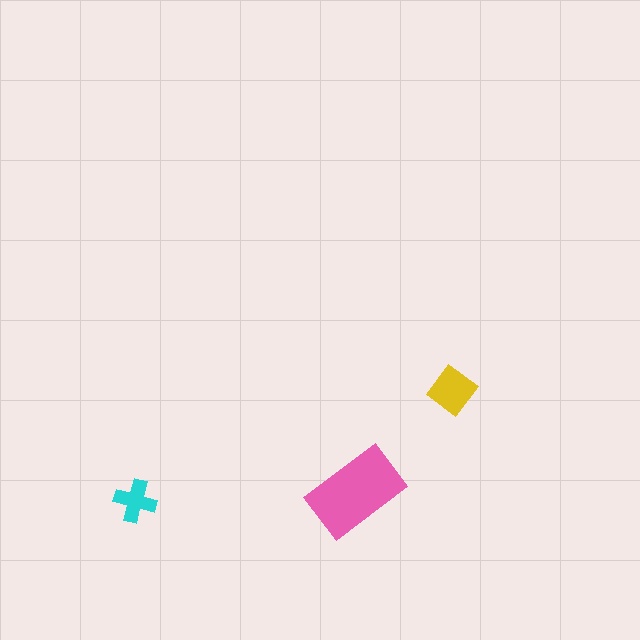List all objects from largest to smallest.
The pink rectangle, the yellow diamond, the cyan cross.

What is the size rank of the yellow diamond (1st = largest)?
2nd.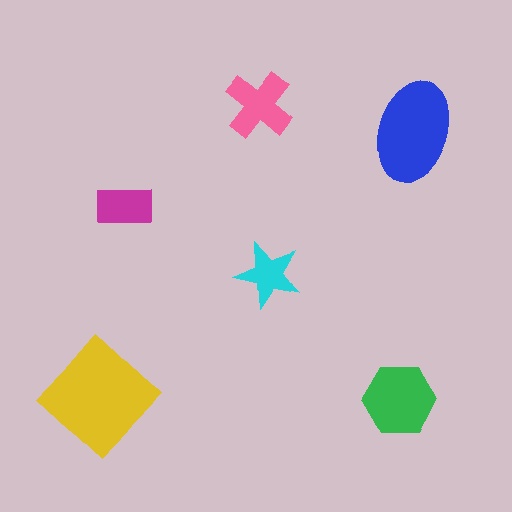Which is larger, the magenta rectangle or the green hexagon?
The green hexagon.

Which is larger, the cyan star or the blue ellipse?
The blue ellipse.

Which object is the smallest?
The cyan star.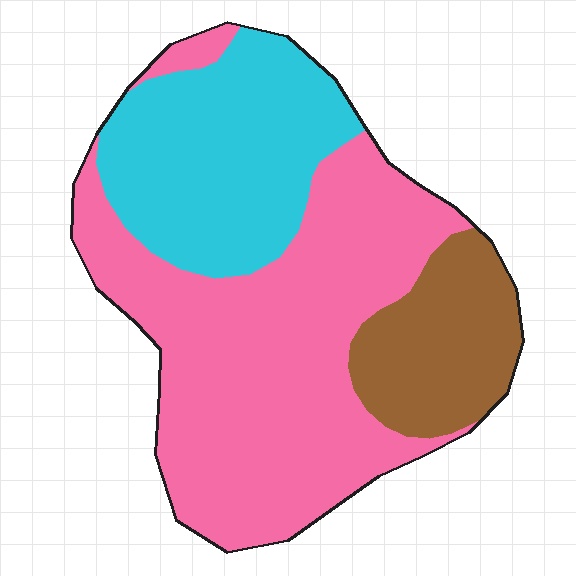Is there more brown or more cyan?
Cyan.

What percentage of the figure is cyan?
Cyan takes up about one quarter (1/4) of the figure.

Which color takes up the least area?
Brown, at roughly 15%.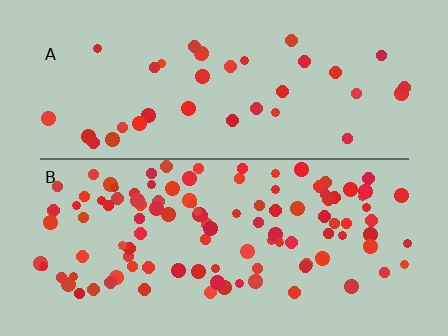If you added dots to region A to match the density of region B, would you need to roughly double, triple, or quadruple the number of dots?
Approximately triple.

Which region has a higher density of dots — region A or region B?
B (the bottom).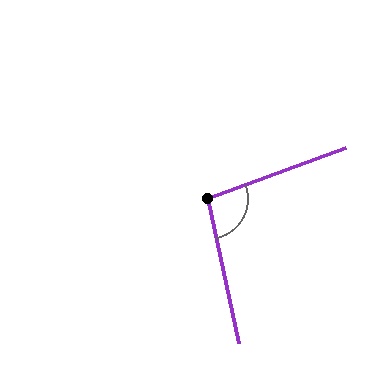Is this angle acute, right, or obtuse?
It is obtuse.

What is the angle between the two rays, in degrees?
Approximately 99 degrees.